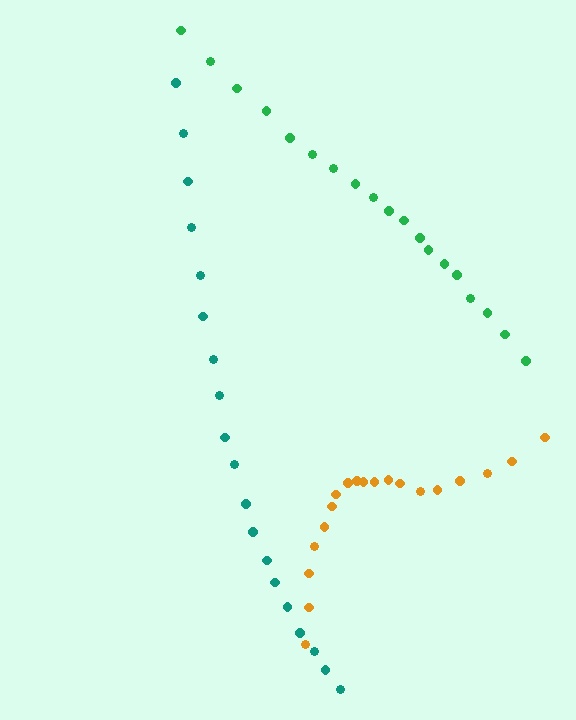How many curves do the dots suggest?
There are 3 distinct paths.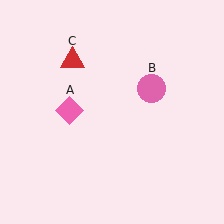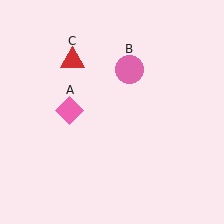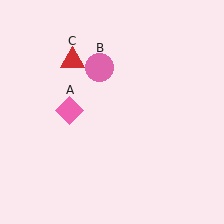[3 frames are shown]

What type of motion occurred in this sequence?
The pink circle (object B) rotated counterclockwise around the center of the scene.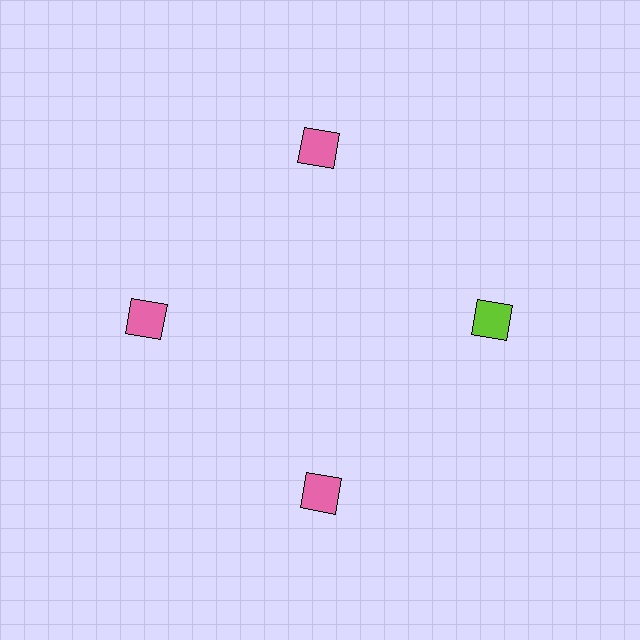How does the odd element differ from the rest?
It has a different color: lime instead of pink.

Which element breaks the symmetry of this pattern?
The lime square at roughly the 3 o'clock position breaks the symmetry. All other shapes are pink squares.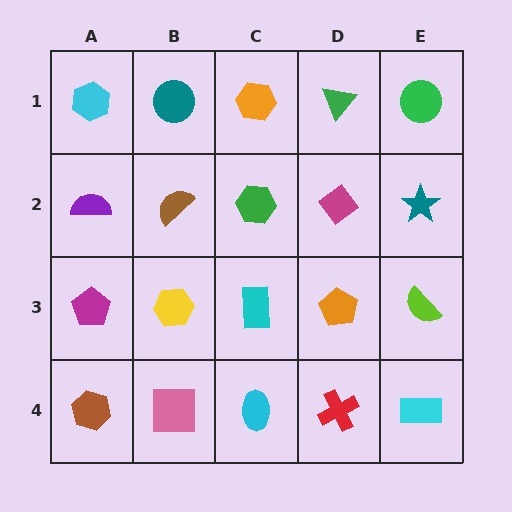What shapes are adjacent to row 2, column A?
A cyan hexagon (row 1, column A), a magenta pentagon (row 3, column A), a brown semicircle (row 2, column B).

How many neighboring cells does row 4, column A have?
2.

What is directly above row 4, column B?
A yellow hexagon.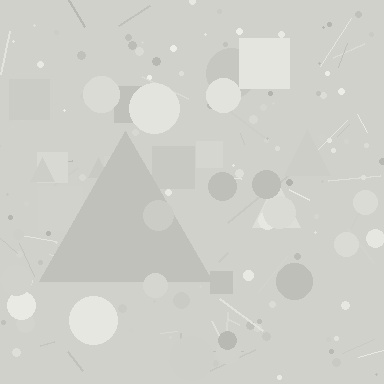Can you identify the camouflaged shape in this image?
The camouflaged shape is a triangle.